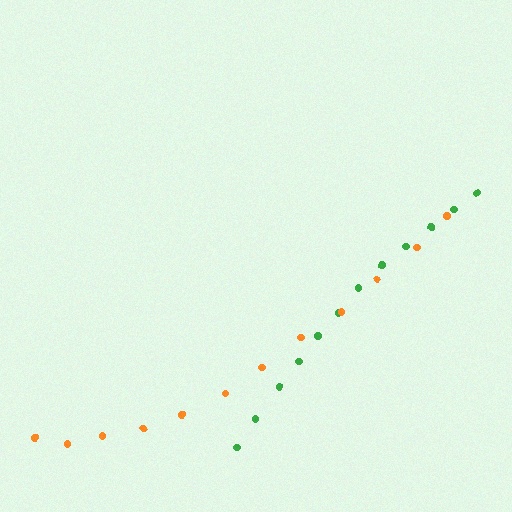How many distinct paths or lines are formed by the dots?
There are 2 distinct paths.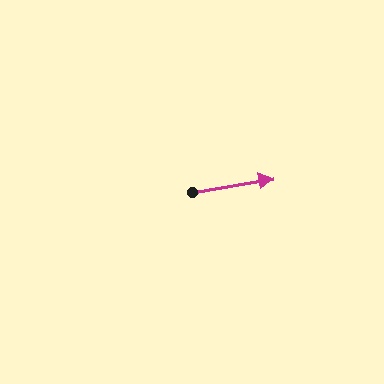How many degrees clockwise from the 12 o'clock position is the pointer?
Approximately 80 degrees.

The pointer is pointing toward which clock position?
Roughly 3 o'clock.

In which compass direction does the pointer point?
East.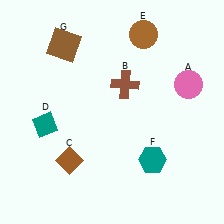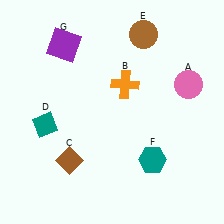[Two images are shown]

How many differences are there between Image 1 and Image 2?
There are 2 differences between the two images.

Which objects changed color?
B changed from brown to orange. G changed from brown to purple.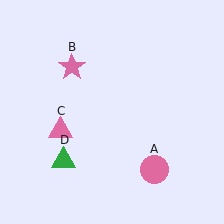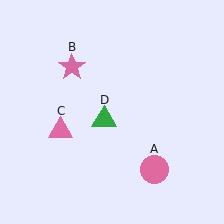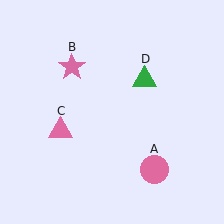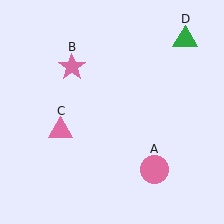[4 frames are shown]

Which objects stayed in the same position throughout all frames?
Pink circle (object A) and pink star (object B) and pink triangle (object C) remained stationary.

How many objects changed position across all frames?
1 object changed position: green triangle (object D).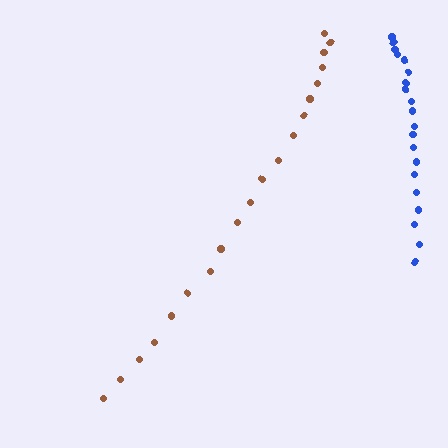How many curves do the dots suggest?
There are 2 distinct paths.